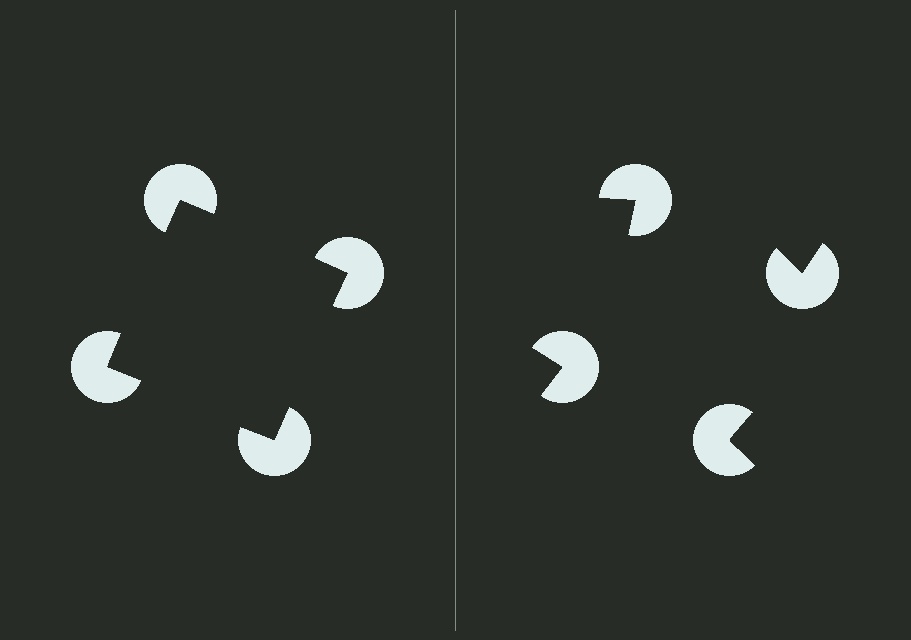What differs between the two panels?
The pac-man discs are positioned identically on both sides; only the wedge orientations differ. On the left they align to a square; on the right they are misaligned.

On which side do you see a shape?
An illusory square appears on the left side. On the right side the wedge cuts are rotated, so no coherent shape forms.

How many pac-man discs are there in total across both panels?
8 — 4 on each side.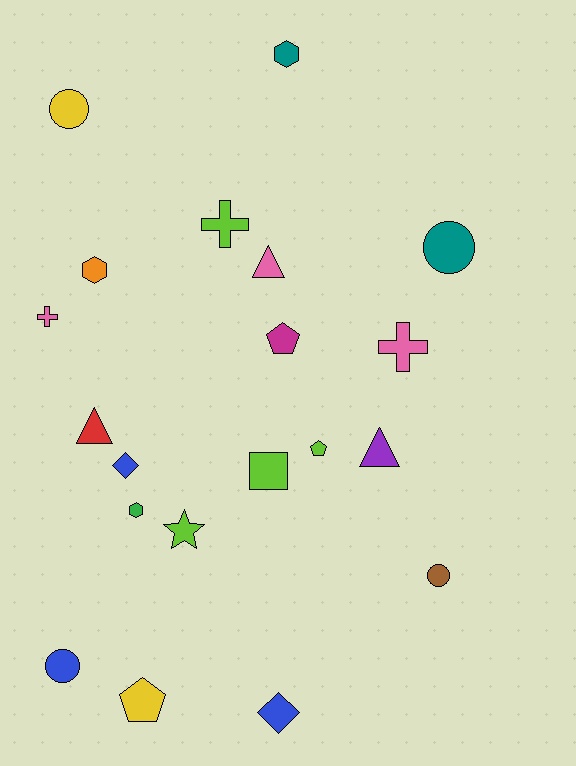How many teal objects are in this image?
There are 2 teal objects.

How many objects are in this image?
There are 20 objects.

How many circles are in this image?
There are 4 circles.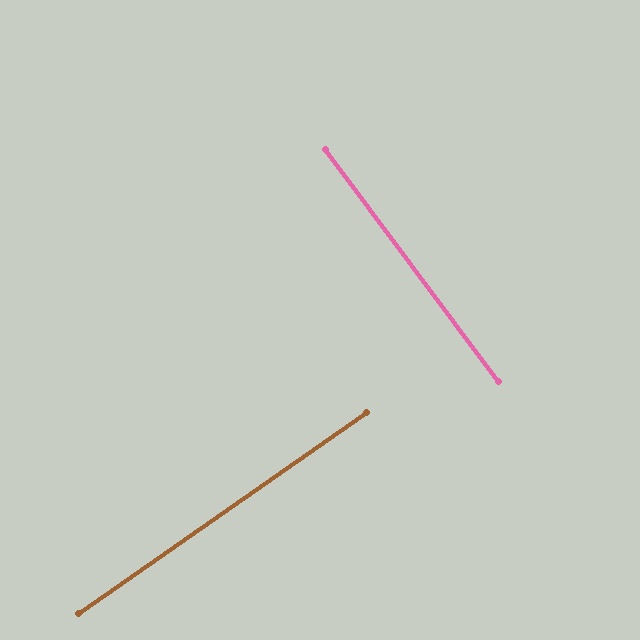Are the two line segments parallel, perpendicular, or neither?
Perpendicular — they meet at approximately 88°.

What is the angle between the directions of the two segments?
Approximately 88 degrees.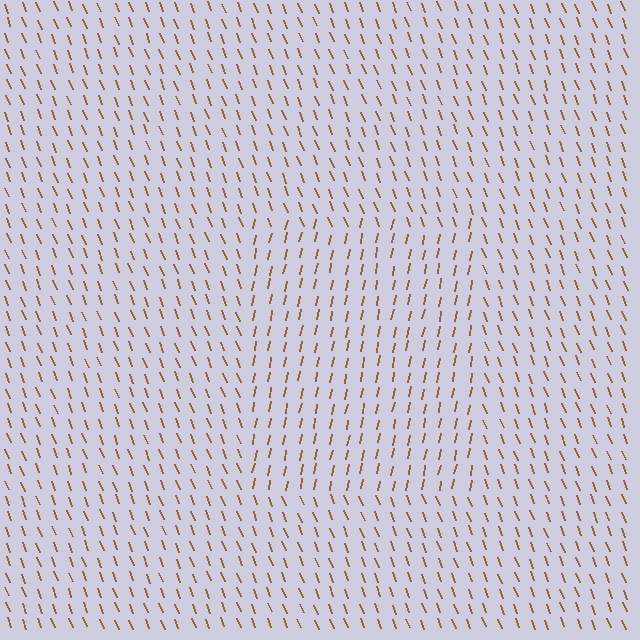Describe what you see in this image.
The image is filled with small brown line segments. A rectangle region in the image has lines oriented differently from the surrounding lines, creating a visible texture boundary.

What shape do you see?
I see a rectangle.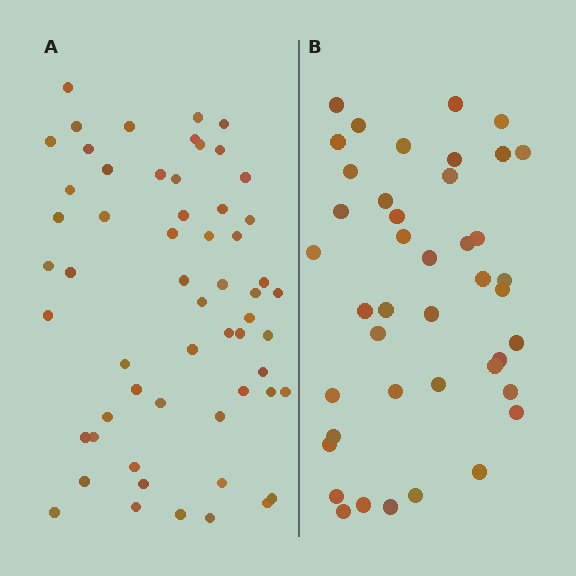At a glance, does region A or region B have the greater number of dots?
Region A (the left region) has more dots.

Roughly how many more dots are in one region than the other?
Region A has approximately 15 more dots than region B.